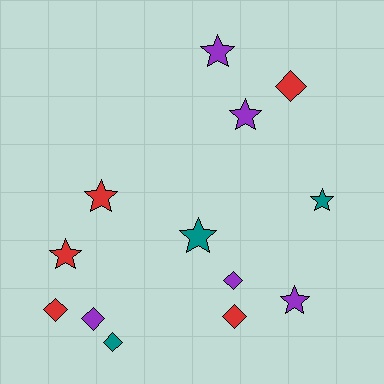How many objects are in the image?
There are 13 objects.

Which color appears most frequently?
Purple, with 5 objects.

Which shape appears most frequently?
Star, with 7 objects.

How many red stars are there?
There are 2 red stars.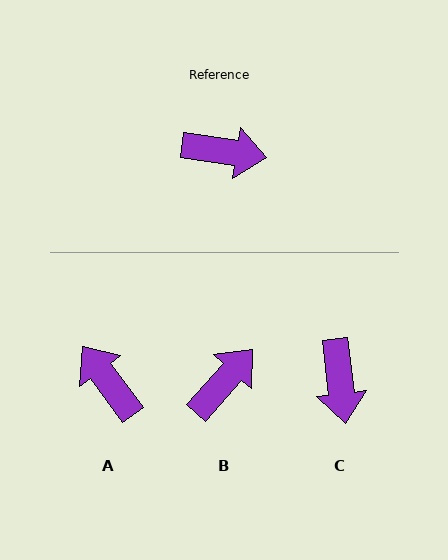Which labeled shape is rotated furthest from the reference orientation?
A, about 135 degrees away.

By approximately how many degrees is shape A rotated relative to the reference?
Approximately 135 degrees counter-clockwise.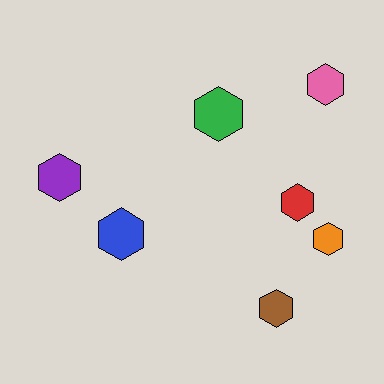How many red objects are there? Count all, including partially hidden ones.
There is 1 red object.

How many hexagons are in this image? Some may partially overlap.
There are 7 hexagons.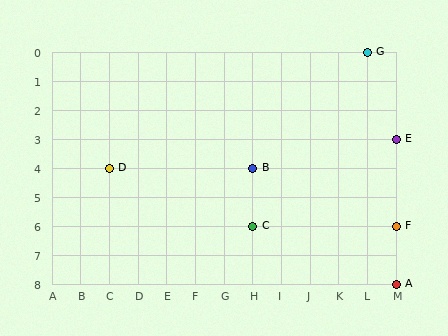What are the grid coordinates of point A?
Point A is at grid coordinates (M, 8).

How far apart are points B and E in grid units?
Points B and E are 5 columns and 1 row apart (about 5.1 grid units diagonally).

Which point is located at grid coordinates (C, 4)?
Point D is at (C, 4).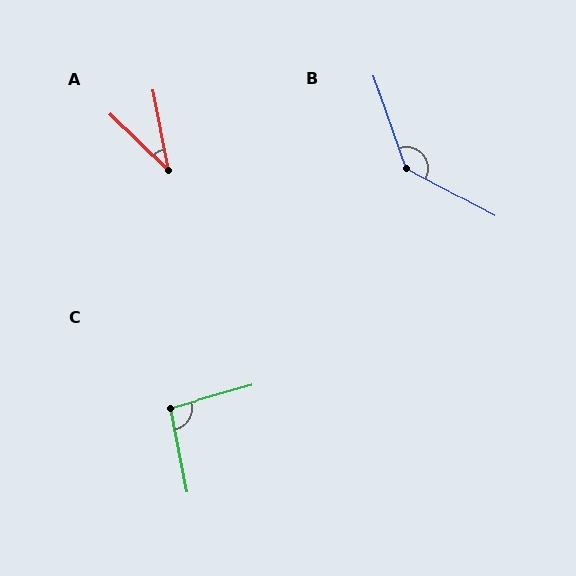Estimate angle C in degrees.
Approximately 94 degrees.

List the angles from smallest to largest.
A (36°), C (94°), B (137°).